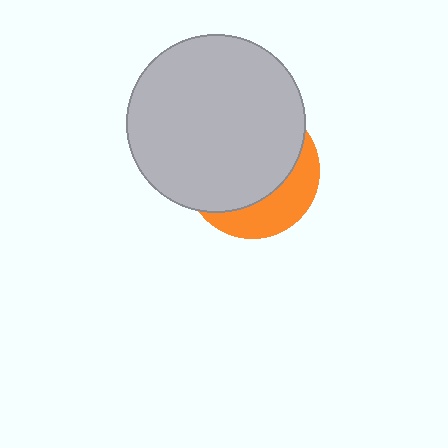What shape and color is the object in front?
The object in front is a light gray circle.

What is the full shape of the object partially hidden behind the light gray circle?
The partially hidden object is an orange circle.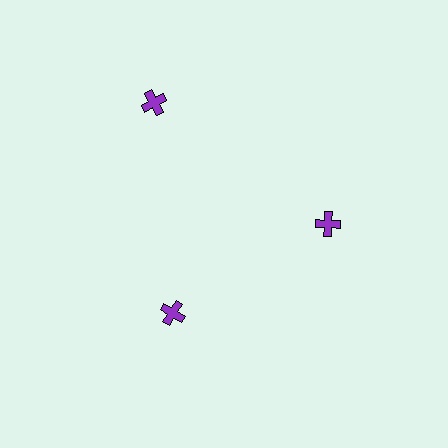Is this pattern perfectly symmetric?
No. The 3 purple crosses are arranged in a ring, but one element near the 11 o'clock position is pushed outward from the center, breaking the 3-fold rotational symmetry.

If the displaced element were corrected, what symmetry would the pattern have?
It would have 3-fold rotational symmetry — the pattern would map onto itself every 120 degrees.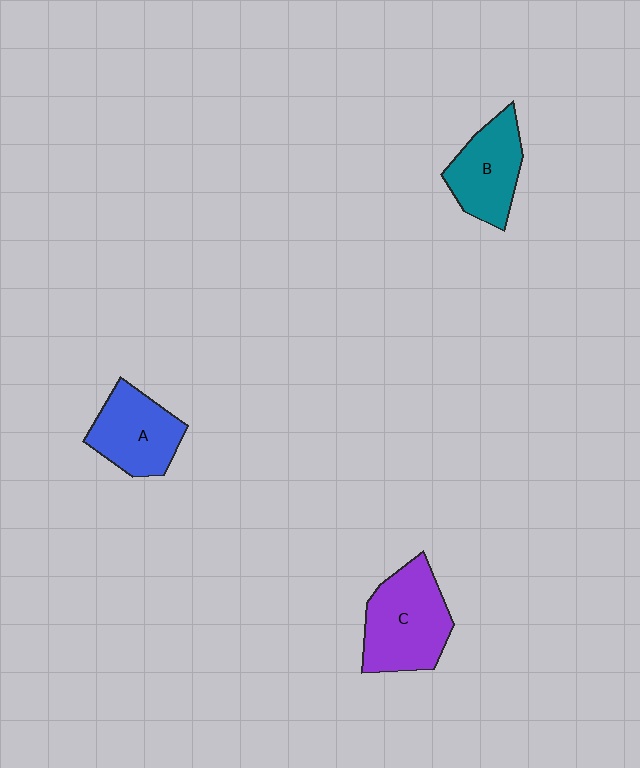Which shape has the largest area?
Shape C (purple).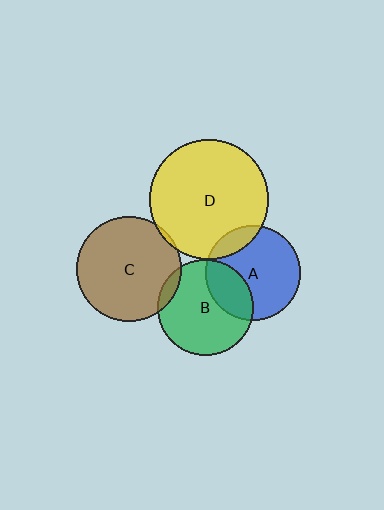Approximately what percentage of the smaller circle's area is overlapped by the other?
Approximately 15%.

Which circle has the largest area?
Circle D (yellow).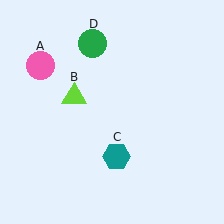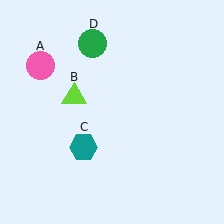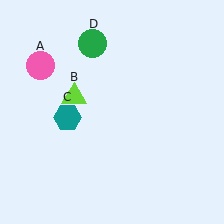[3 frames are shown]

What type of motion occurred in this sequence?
The teal hexagon (object C) rotated clockwise around the center of the scene.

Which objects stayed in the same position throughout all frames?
Pink circle (object A) and lime triangle (object B) and green circle (object D) remained stationary.